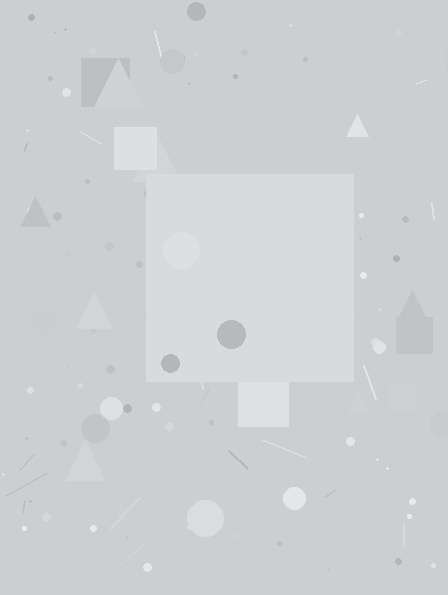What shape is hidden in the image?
A square is hidden in the image.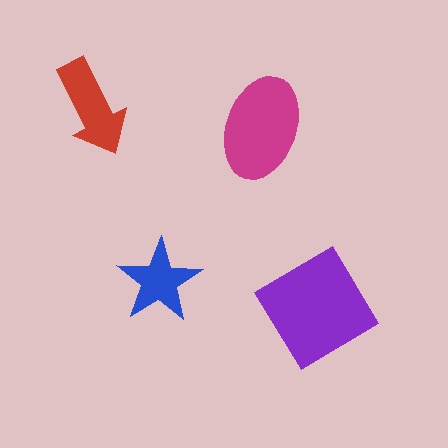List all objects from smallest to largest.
The blue star, the red arrow, the magenta ellipse, the purple diamond.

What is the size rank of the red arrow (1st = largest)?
3rd.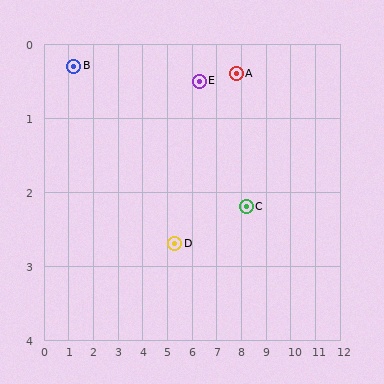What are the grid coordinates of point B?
Point B is at approximately (1.2, 0.3).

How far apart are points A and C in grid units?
Points A and C are about 1.8 grid units apart.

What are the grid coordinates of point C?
Point C is at approximately (8.2, 2.2).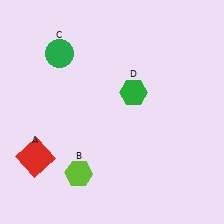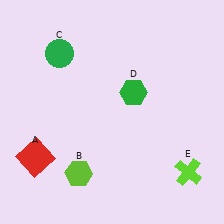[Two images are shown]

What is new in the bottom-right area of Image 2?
A lime cross (E) was added in the bottom-right area of Image 2.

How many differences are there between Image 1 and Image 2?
There is 1 difference between the two images.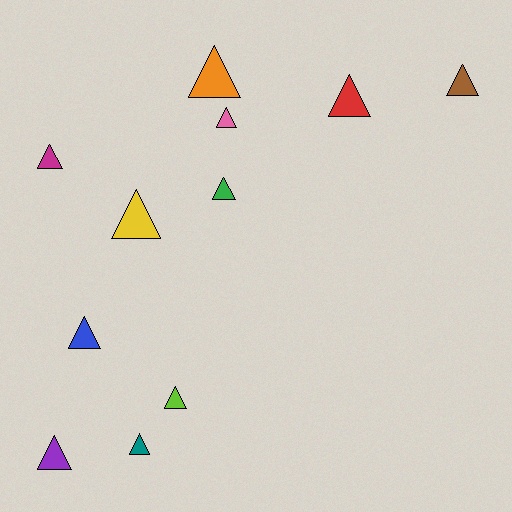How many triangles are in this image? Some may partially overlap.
There are 11 triangles.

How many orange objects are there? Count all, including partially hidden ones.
There is 1 orange object.